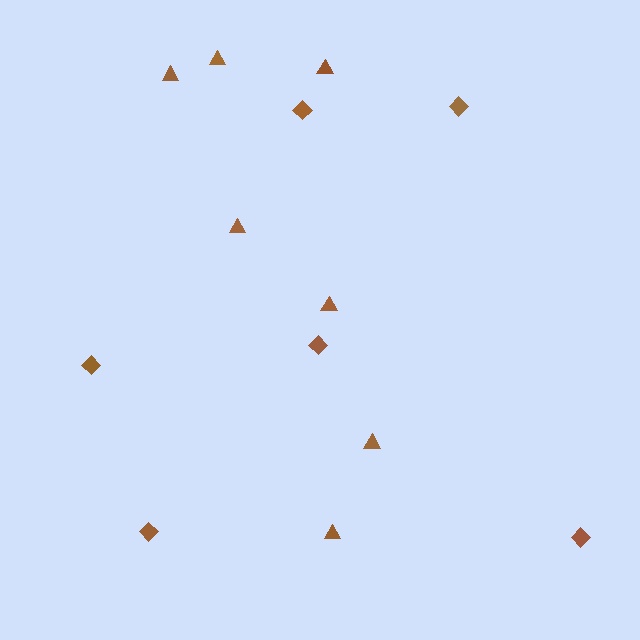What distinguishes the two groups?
There are 2 groups: one group of triangles (7) and one group of diamonds (6).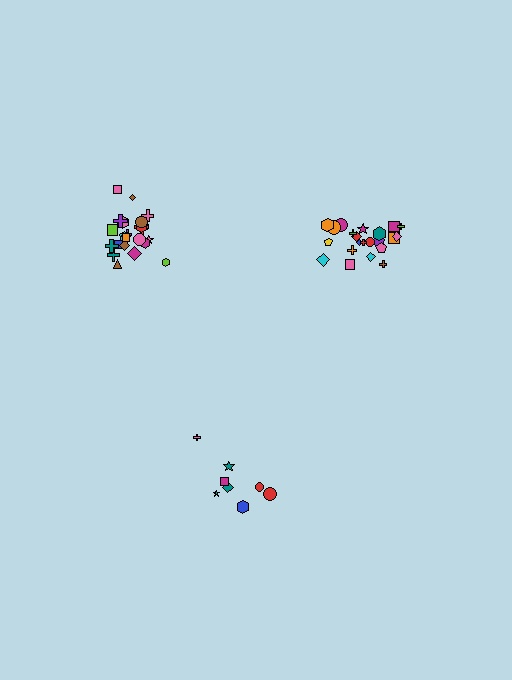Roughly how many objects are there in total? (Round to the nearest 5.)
Roughly 55 objects in total.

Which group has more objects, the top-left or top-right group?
The top-left group.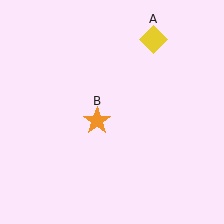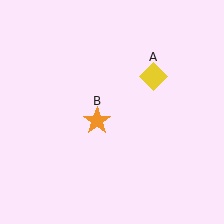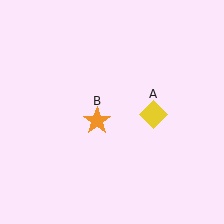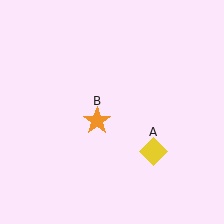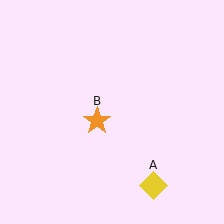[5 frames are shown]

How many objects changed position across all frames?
1 object changed position: yellow diamond (object A).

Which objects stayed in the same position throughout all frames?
Orange star (object B) remained stationary.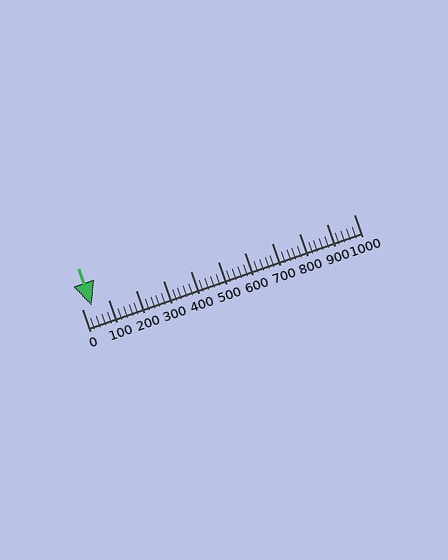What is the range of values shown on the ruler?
The ruler shows values from 0 to 1000.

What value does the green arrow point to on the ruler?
The green arrow points to approximately 35.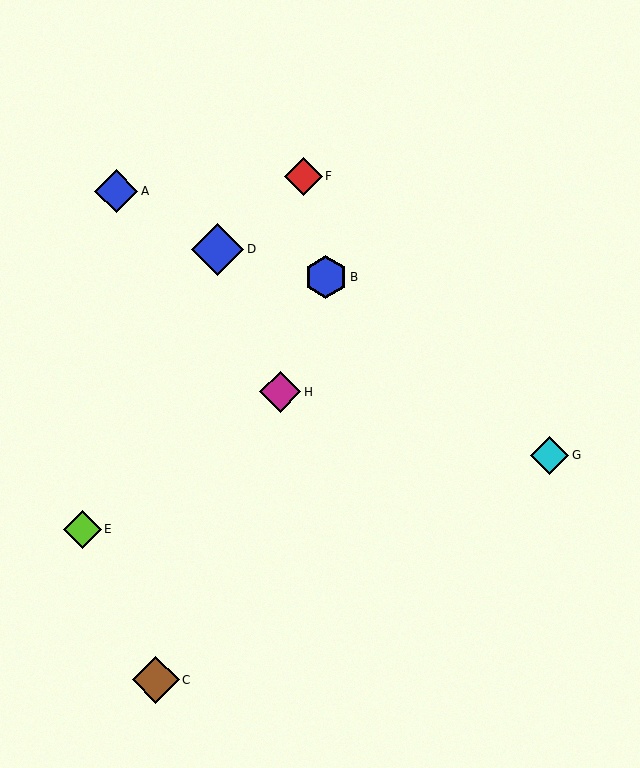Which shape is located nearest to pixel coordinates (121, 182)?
The blue diamond (labeled A) at (116, 191) is nearest to that location.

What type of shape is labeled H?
Shape H is a magenta diamond.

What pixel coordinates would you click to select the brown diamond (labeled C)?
Click at (156, 680) to select the brown diamond C.